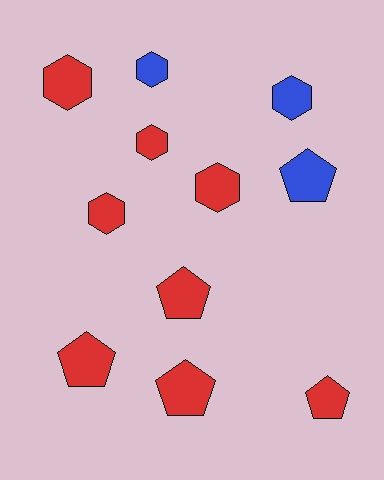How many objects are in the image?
There are 11 objects.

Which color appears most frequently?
Red, with 8 objects.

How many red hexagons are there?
There are 4 red hexagons.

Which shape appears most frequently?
Hexagon, with 6 objects.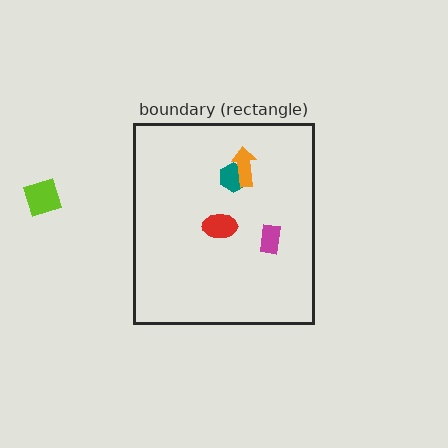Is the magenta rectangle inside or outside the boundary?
Inside.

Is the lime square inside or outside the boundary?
Outside.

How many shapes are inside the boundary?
4 inside, 1 outside.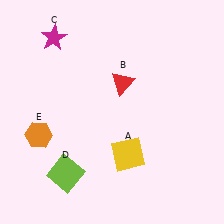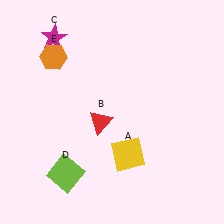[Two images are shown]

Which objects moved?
The objects that moved are: the red triangle (B), the orange hexagon (E).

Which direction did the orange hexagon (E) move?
The orange hexagon (E) moved up.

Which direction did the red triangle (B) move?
The red triangle (B) moved down.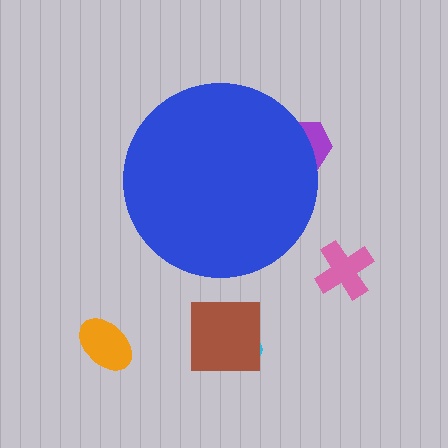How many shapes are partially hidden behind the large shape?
1 shape is partially hidden.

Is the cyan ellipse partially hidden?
No, the cyan ellipse is fully visible.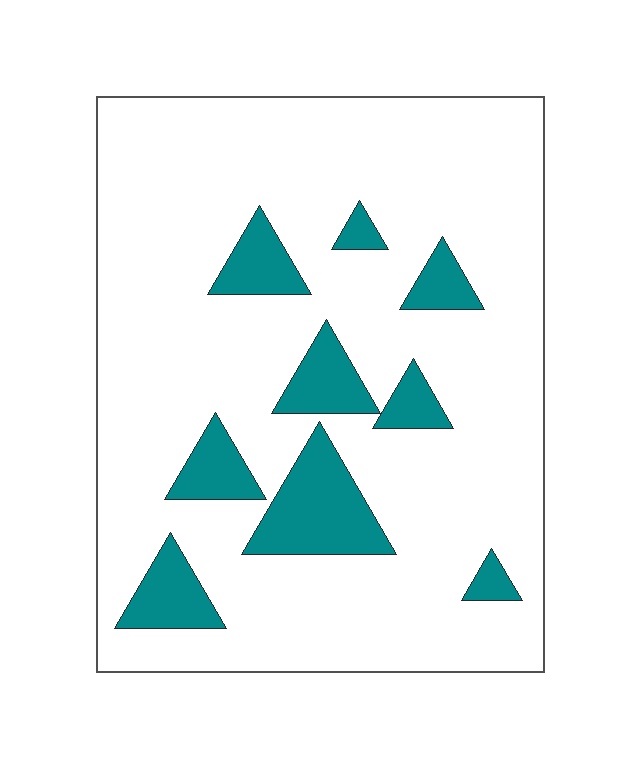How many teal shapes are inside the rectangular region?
9.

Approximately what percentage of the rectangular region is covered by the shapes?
Approximately 15%.